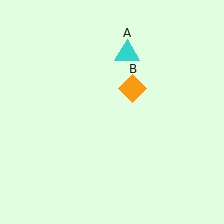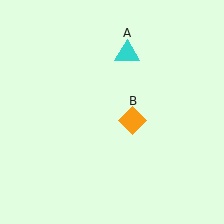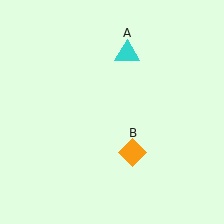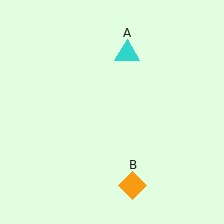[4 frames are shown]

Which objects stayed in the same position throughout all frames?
Cyan triangle (object A) remained stationary.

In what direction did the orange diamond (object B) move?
The orange diamond (object B) moved down.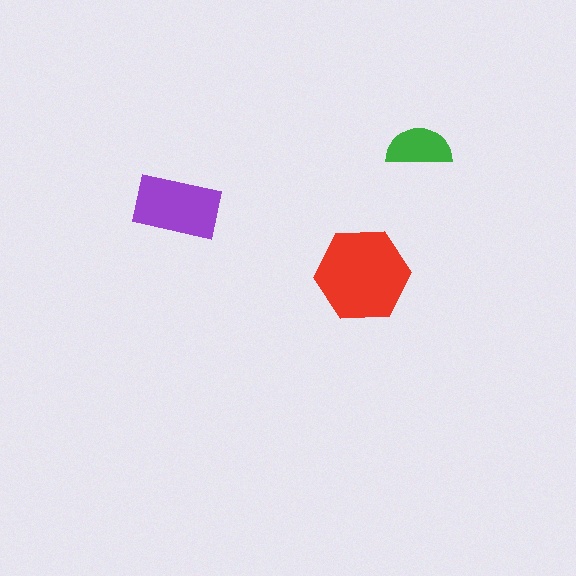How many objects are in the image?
There are 3 objects in the image.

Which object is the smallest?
The green semicircle.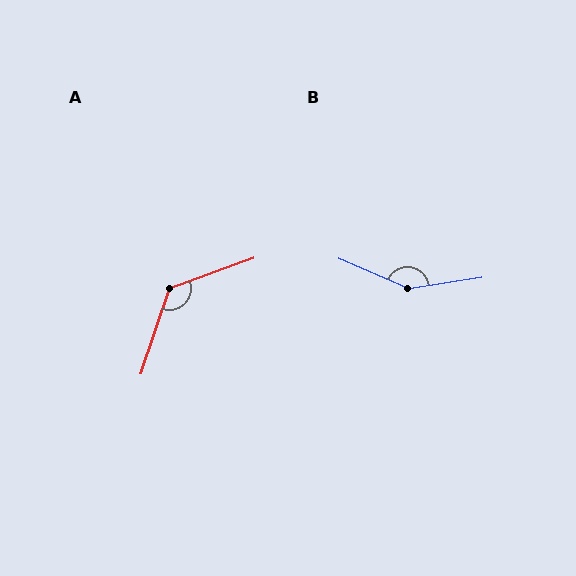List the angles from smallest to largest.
A (128°), B (148°).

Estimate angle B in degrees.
Approximately 148 degrees.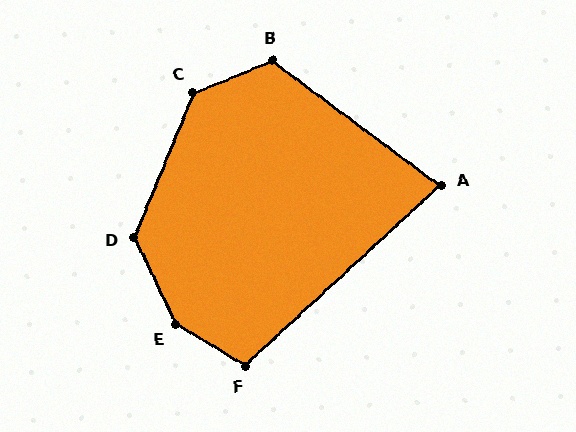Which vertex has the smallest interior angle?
A, at approximately 79 degrees.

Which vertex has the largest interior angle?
E, at approximately 147 degrees.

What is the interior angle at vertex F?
Approximately 106 degrees (obtuse).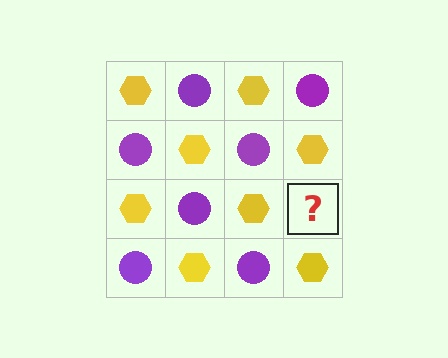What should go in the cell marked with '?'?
The missing cell should contain a purple circle.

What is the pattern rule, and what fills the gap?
The rule is that it alternates yellow hexagon and purple circle in a checkerboard pattern. The gap should be filled with a purple circle.